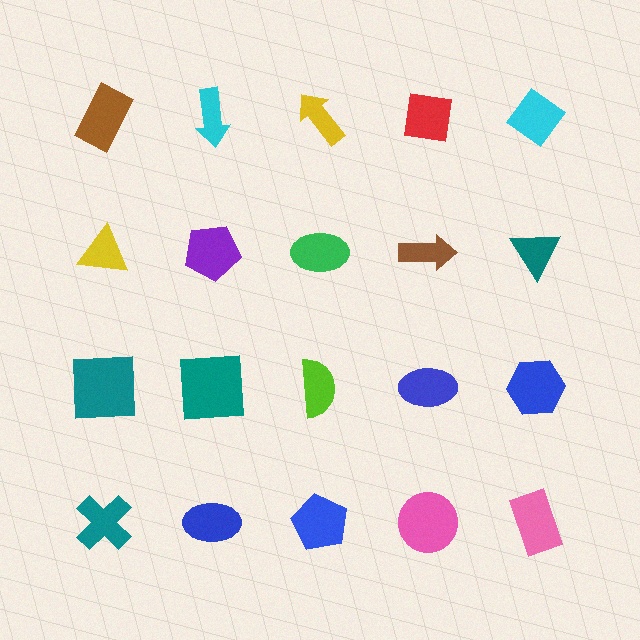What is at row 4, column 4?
A pink circle.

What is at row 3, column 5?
A blue hexagon.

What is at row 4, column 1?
A teal cross.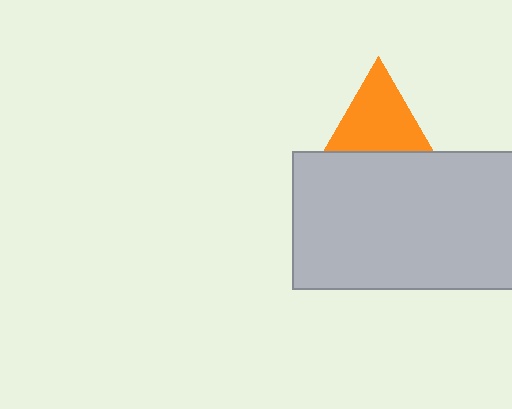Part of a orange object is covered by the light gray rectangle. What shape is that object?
It is a triangle.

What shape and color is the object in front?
The object in front is a light gray rectangle.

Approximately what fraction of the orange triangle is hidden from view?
Roughly 34% of the orange triangle is hidden behind the light gray rectangle.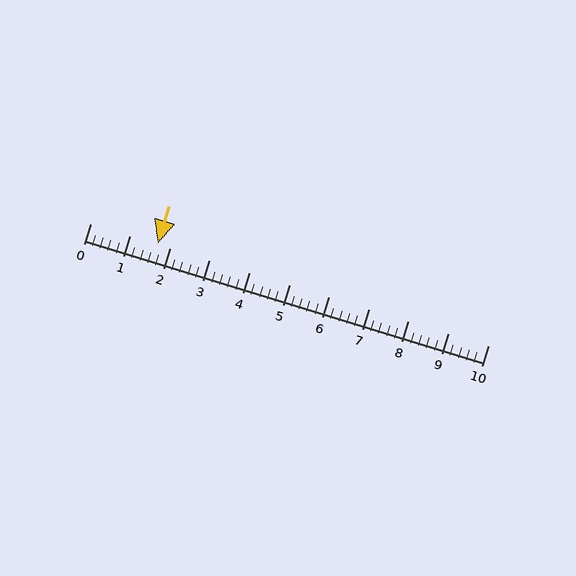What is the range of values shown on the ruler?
The ruler shows values from 0 to 10.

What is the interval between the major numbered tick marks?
The major tick marks are spaced 1 units apart.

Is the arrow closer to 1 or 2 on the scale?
The arrow is closer to 2.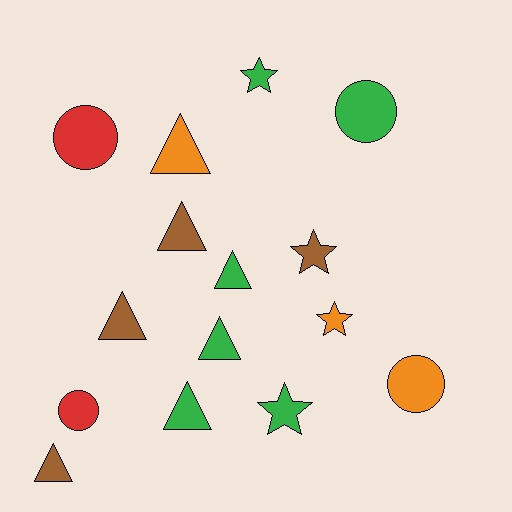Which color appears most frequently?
Green, with 6 objects.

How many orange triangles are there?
There is 1 orange triangle.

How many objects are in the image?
There are 15 objects.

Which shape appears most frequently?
Triangle, with 7 objects.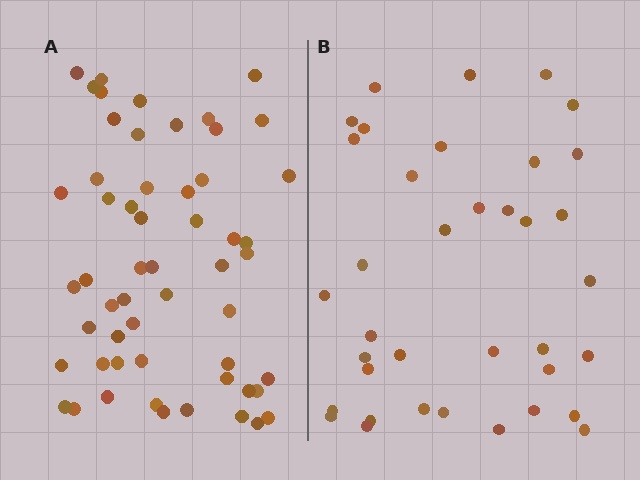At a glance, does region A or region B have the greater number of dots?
Region A (the left region) has more dots.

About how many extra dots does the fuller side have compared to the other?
Region A has approximately 20 more dots than region B.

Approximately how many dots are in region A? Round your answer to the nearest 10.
About 60 dots. (The exact count is 55, which rounds to 60.)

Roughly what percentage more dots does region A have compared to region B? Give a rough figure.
About 50% more.